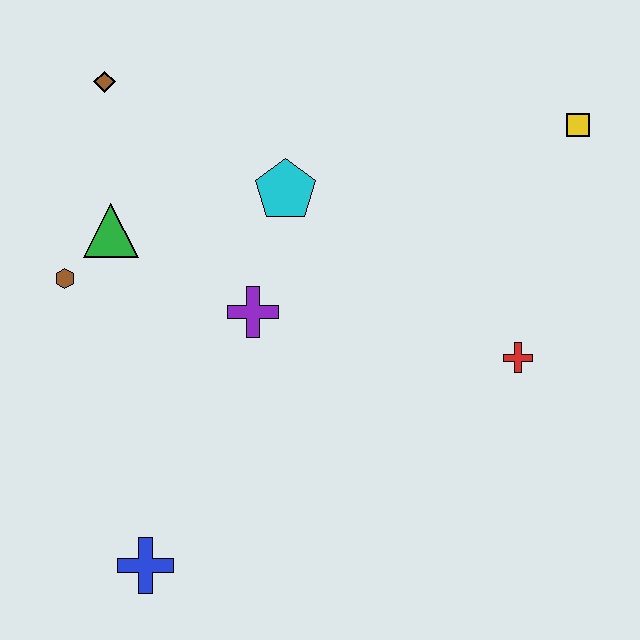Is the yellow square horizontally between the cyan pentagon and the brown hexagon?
No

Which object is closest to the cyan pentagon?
The purple cross is closest to the cyan pentagon.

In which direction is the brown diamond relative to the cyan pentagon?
The brown diamond is to the left of the cyan pentagon.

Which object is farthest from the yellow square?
The blue cross is farthest from the yellow square.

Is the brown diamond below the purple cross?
No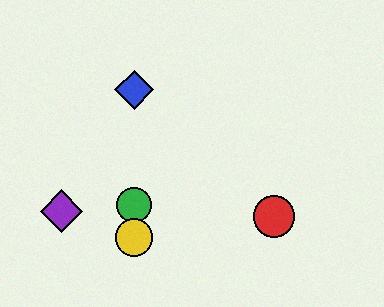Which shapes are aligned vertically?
The blue diamond, the green circle, the yellow circle are aligned vertically.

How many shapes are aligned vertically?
3 shapes (the blue diamond, the green circle, the yellow circle) are aligned vertically.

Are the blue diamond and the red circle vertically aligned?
No, the blue diamond is at x≈134 and the red circle is at x≈274.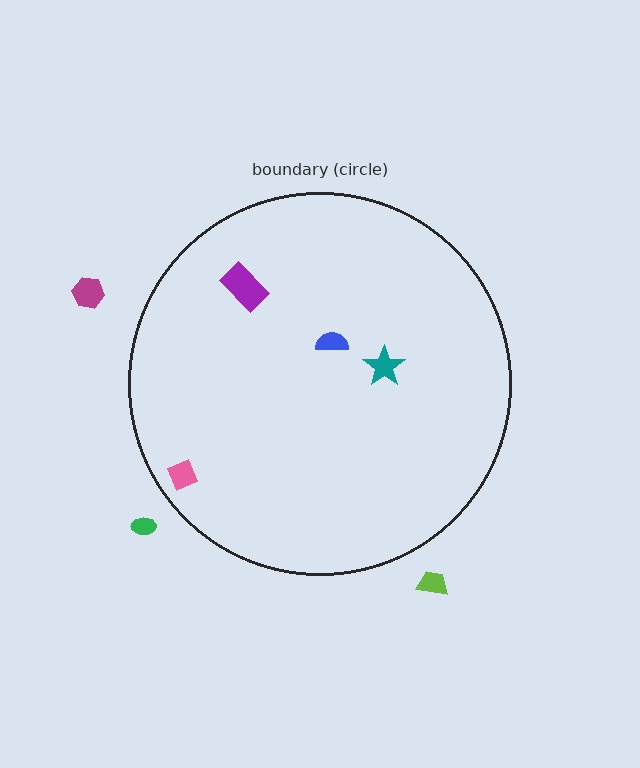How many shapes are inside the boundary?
4 inside, 3 outside.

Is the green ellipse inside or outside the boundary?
Outside.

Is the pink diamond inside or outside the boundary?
Inside.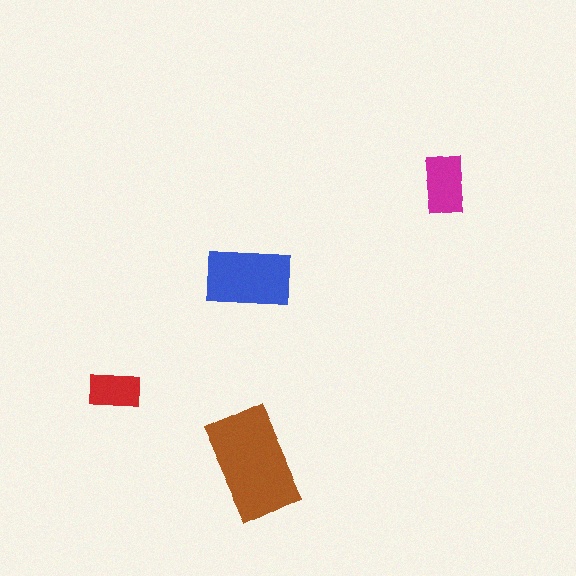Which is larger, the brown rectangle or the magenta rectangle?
The brown one.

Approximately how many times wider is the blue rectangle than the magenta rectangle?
About 1.5 times wider.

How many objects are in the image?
There are 4 objects in the image.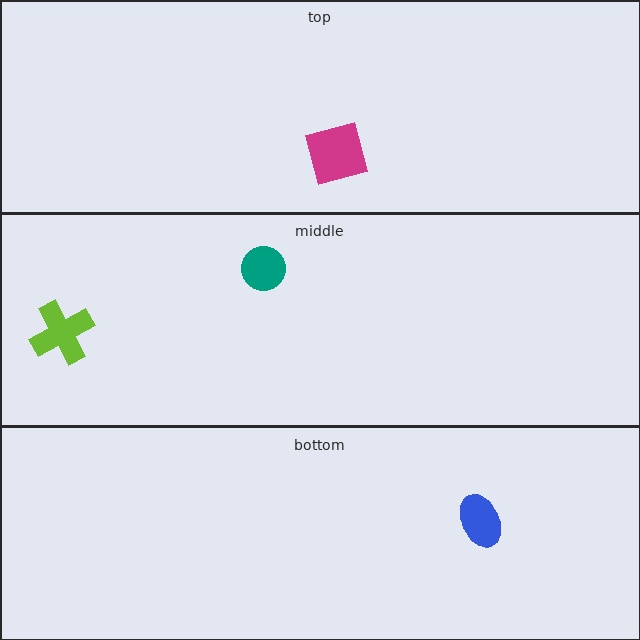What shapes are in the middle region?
The lime cross, the teal circle.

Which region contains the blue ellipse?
The bottom region.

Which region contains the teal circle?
The middle region.